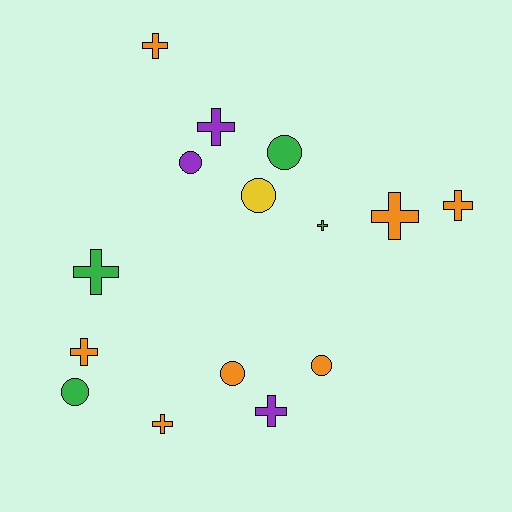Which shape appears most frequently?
Cross, with 9 objects.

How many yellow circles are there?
There is 1 yellow circle.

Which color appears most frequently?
Orange, with 7 objects.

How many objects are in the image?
There are 15 objects.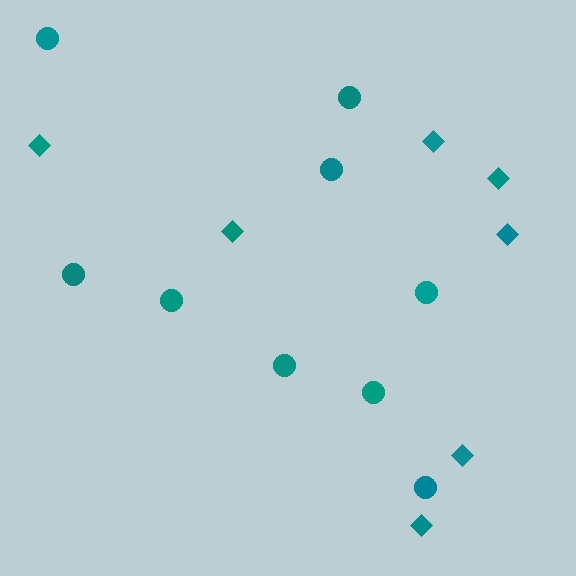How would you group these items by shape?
There are 2 groups: one group of diamonds (7) and one group of circles (9).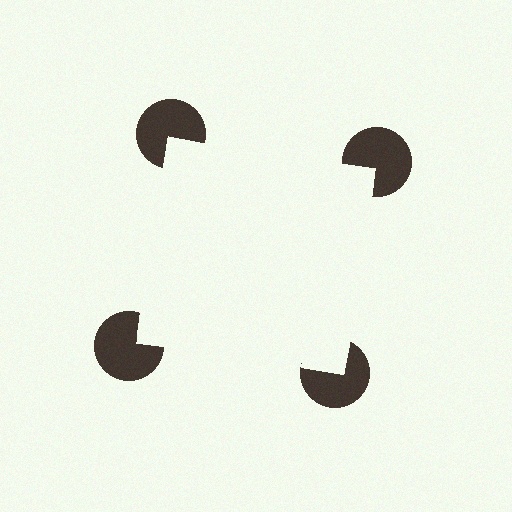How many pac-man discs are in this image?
There are 4 — one at each vertex of the illusory square.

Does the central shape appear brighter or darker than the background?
It typically appears slightly brighter than the background, even though no actual brightness change is drawn.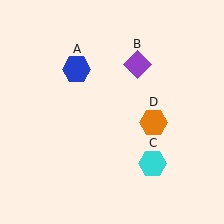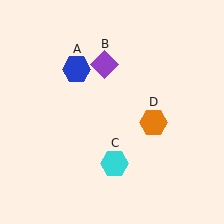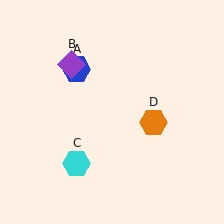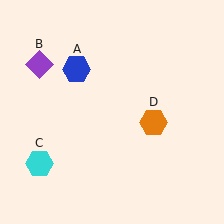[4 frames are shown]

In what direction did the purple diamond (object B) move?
The purple diamond (object B) moved left.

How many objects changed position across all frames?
2 objects changed position: purple diamond (object B), cyan hexagon (object C).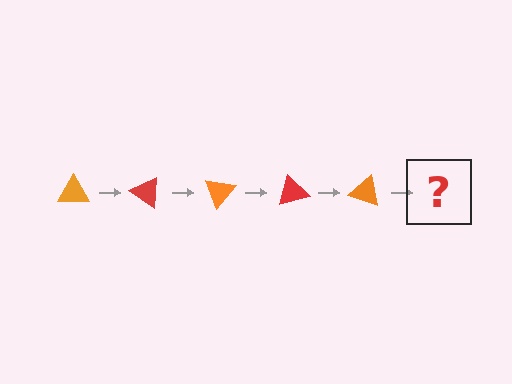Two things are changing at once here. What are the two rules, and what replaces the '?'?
The two rules are that it rotates 35 degrees each step and the color cycles through orange and red. The '?' should be a red triangle, rotated 175 degrees from the start.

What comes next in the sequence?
The next element should be a red triangle, rotated 175 degrees from the start.